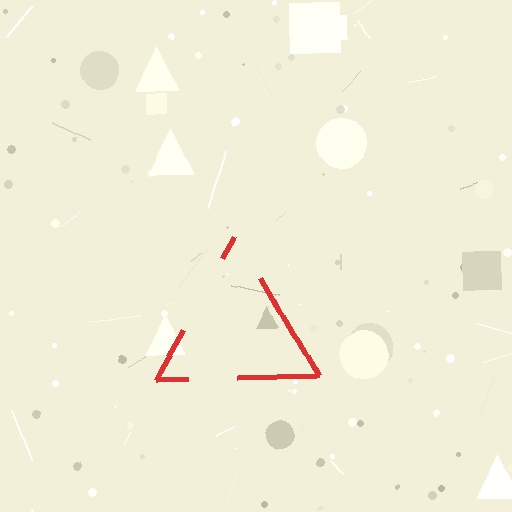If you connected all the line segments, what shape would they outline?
They would outline a triangle.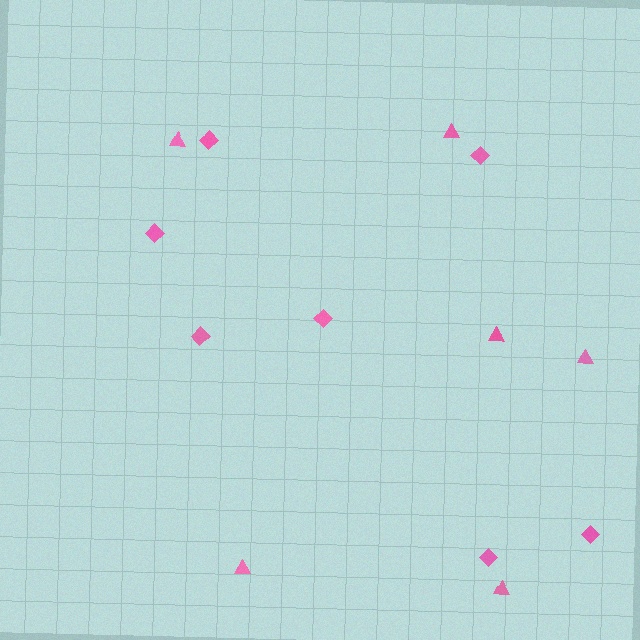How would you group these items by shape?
There are 2 groups: one group of diamonds (7) and one group of triangles (6).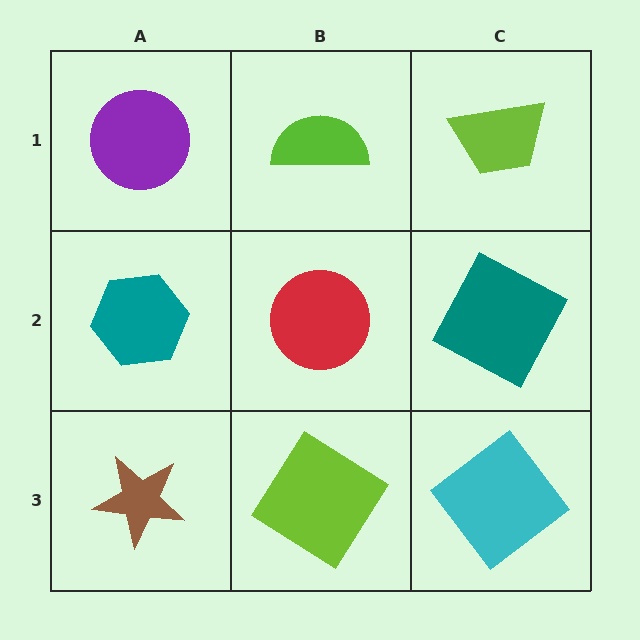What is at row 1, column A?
A purple circle.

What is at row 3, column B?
A lime diamond.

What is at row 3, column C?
A cyan diamond.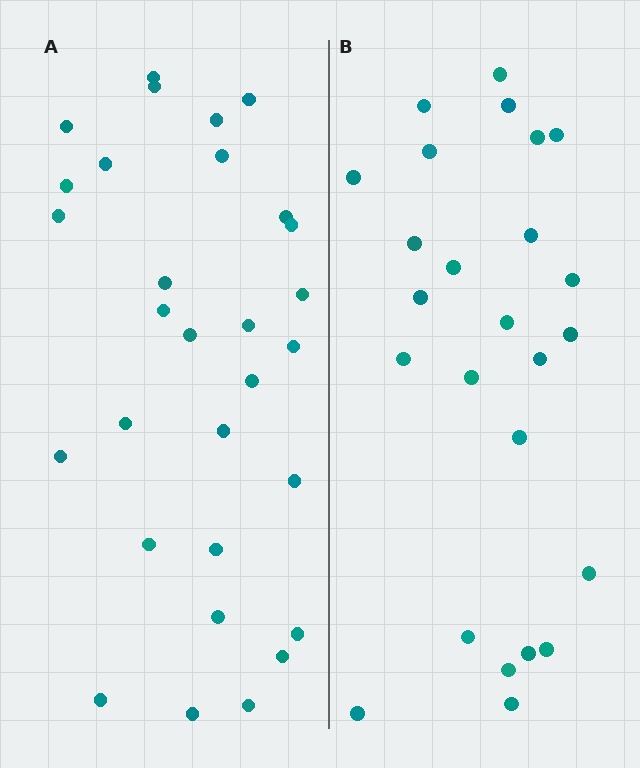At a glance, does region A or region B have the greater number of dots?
Region A (the left region) has more dots.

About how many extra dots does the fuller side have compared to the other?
Region A has about 5 more dots than region B.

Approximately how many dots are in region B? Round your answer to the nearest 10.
About 20 dots. (The exact count is 25, which rounds to 20.)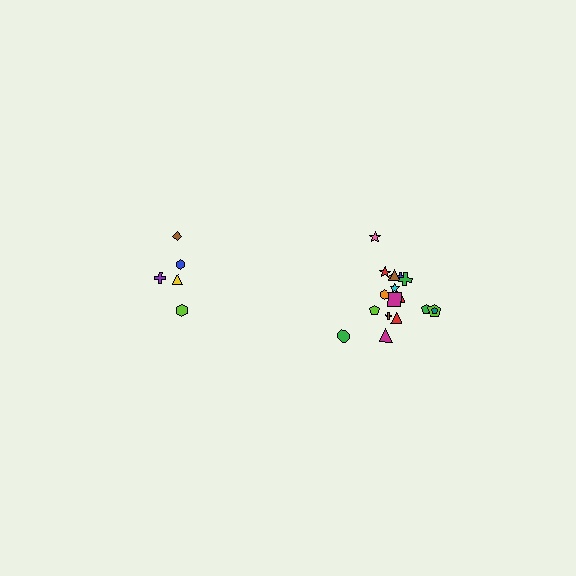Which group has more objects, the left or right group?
The right group.